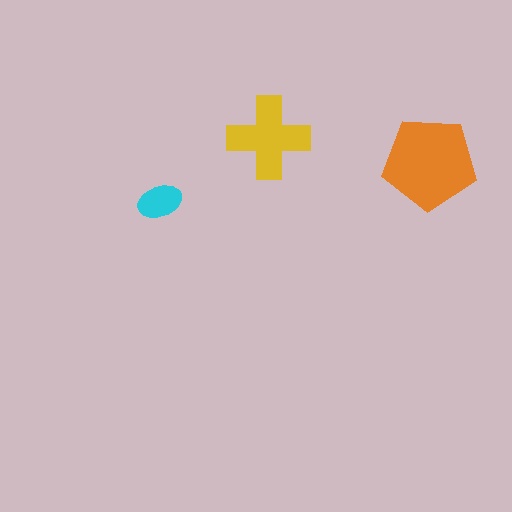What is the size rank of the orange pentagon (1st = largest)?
1st.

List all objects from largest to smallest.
The orange pentagon, the yellow cross, the cyan ellipse.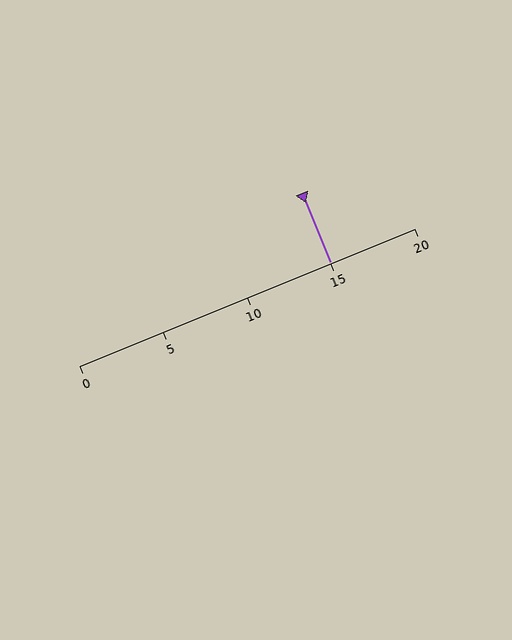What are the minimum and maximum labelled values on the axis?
The axis runs from 0 to 20.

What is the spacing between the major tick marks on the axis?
The major ticks are spaced 5 apart.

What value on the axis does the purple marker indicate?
The marker indicates approximately 15.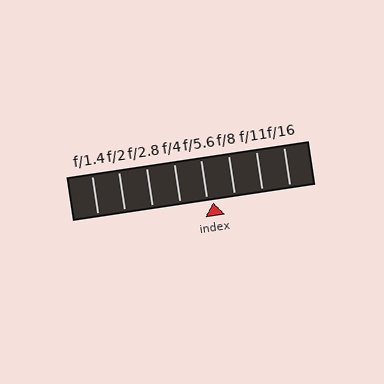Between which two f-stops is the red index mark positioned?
The index mark is between f/5.6 and f/8.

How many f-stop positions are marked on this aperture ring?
There are 8 f-stop positions marked.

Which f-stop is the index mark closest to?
The index mark is closest to f/5.6.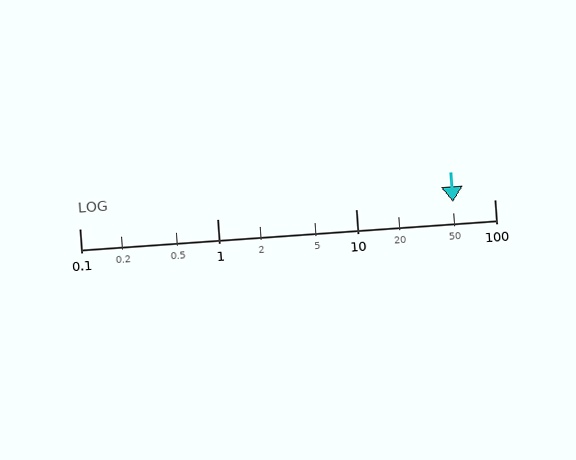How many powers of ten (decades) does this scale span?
The scale spans 3 decades, from 0.1 to 100.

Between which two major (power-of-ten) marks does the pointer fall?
The pointer is between 10 and 100.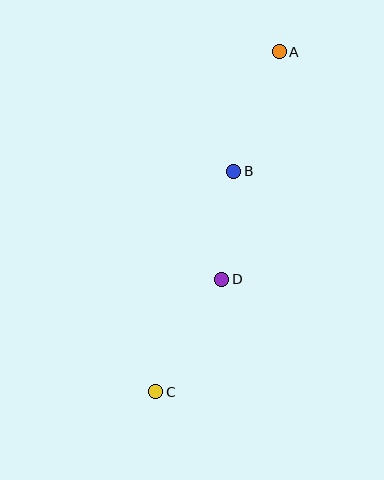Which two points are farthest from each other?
Points A and C are farthest from each other.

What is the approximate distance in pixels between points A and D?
The distance between A and D is approximately 235 pixels.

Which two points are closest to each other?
Points B and D are closest to each other.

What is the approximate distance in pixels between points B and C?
The distance between B and C is approximately 234 pixels.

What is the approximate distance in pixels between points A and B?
The distance between A and B is approximately 128 pixels.